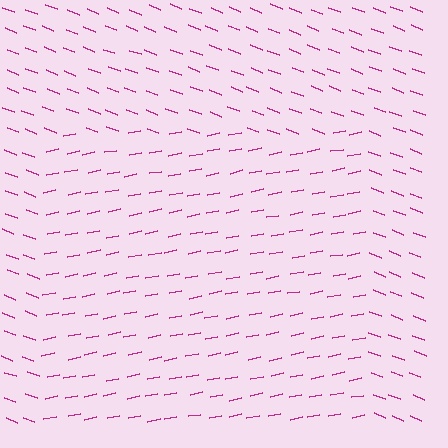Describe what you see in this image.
The image is filled with small magenta line segments. A rectangle region in the image has lines oriented differently from the surrounding lines, creating a visible texture boundary.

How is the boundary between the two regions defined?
The boundary is defined purely by a change in line orientation (approximately 32 degrees difference). All lines are the same color and thickness.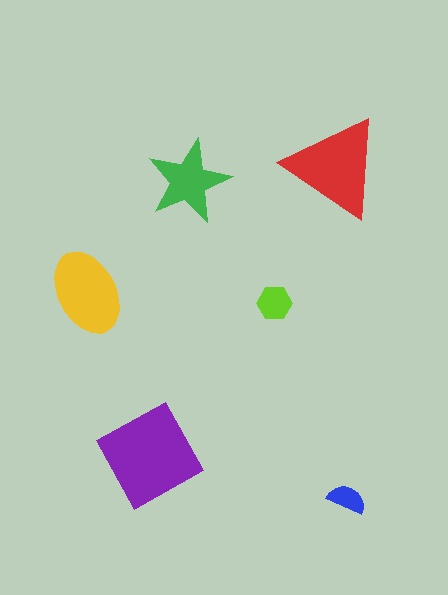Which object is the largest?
The purple diamond.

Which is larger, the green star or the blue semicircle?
The green star.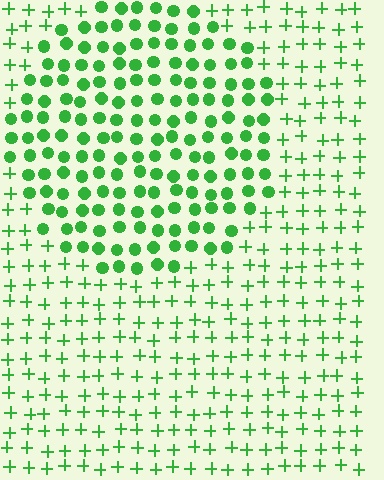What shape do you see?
I see a circle.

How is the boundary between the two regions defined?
The boundary is defined by a change in element shape: circles inside vs. plus signs outside. All elements share the same color and spacing.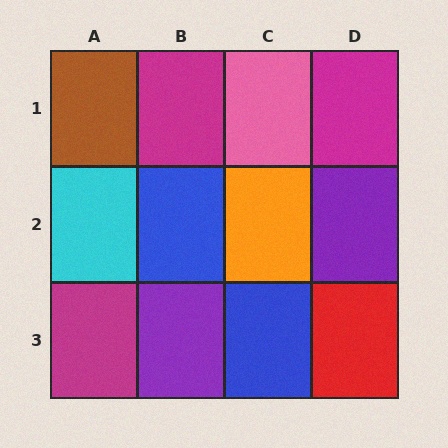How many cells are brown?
1 cell is brown.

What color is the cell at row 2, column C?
Orange.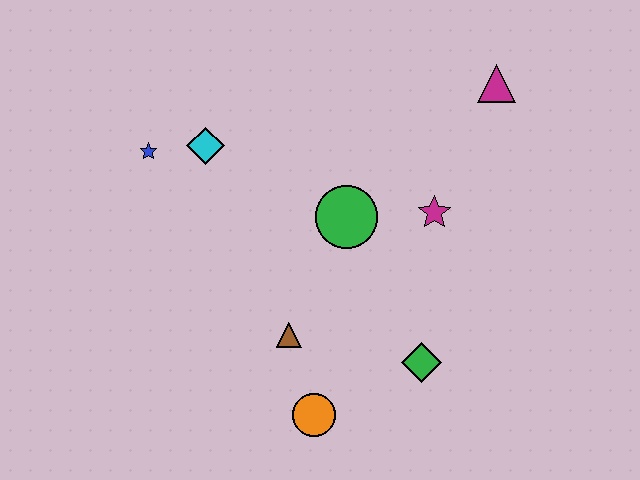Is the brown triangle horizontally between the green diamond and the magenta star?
No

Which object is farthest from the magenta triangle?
The orange circle is farthest from the magenta triangle.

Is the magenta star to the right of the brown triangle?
Yes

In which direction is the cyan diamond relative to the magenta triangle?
The cyan diamond is to the left of the magenta triangle.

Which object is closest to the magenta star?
The green circle is closest to the magenta star.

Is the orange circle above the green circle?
No